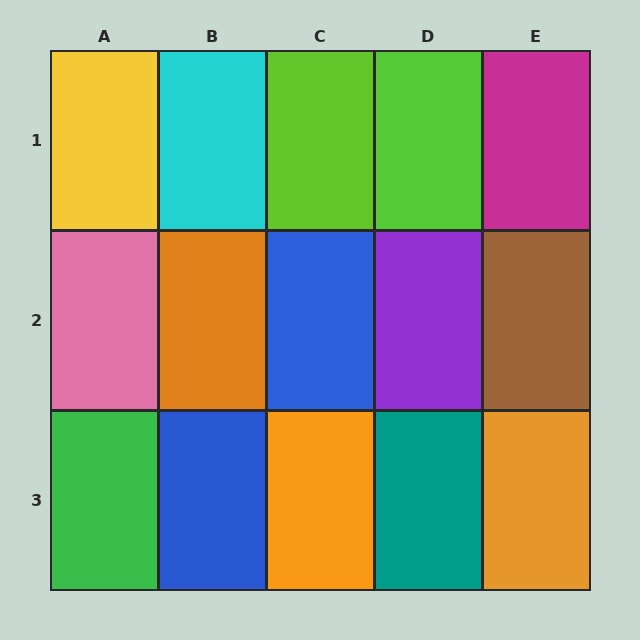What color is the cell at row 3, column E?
Orange.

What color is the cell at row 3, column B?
Blue.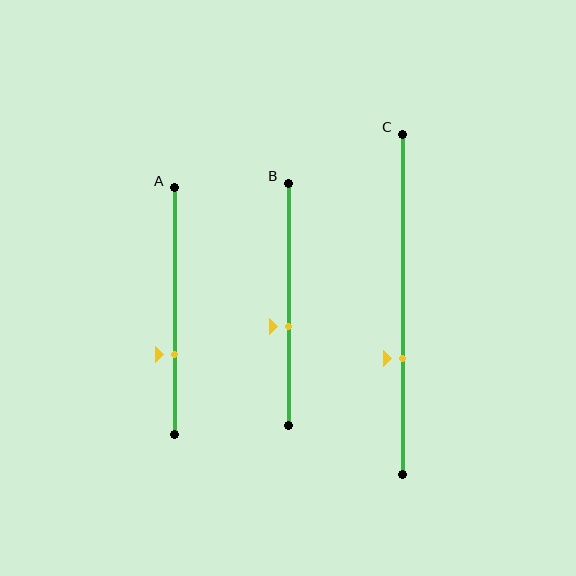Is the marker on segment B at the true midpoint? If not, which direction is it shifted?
No, the marker on segment B is shifted downward by about 9% of the segment length.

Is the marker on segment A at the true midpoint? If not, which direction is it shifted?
No, the marker on segment A is shifted downward by about 17% of the segment length.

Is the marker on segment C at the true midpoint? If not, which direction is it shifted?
No, the marker on segment C is shifted downward by about 16% of the segment length.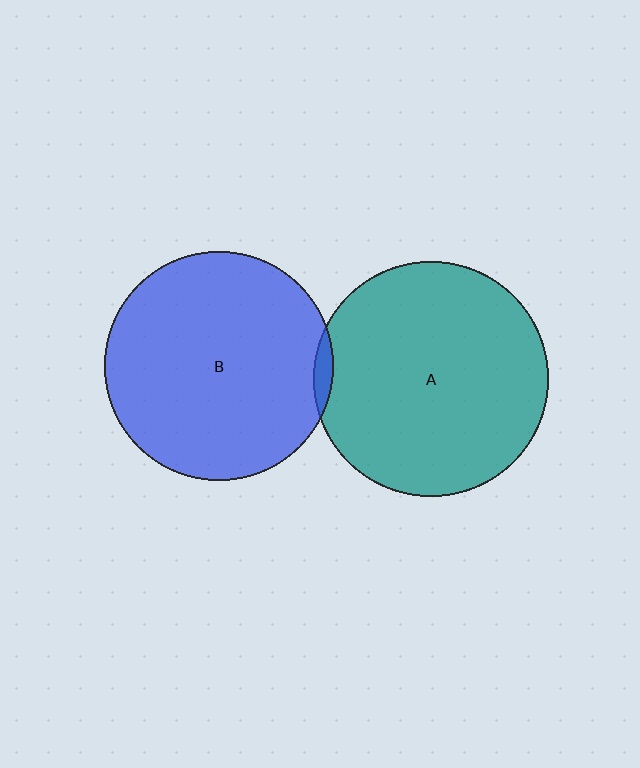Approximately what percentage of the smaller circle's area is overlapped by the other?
Approximately 5%.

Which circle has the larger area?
Circle A (teal).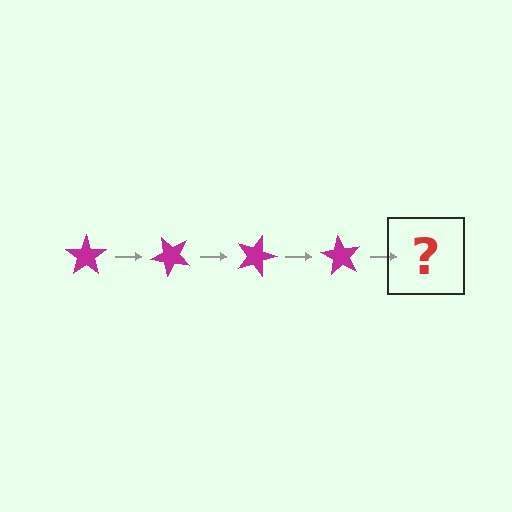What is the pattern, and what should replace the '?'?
The pattern is that the star rotates 45 degrees each step. The '?' should be a magenta star rotated 180 degrees.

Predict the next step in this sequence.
The next step is a magenta star rotated 180 degrees.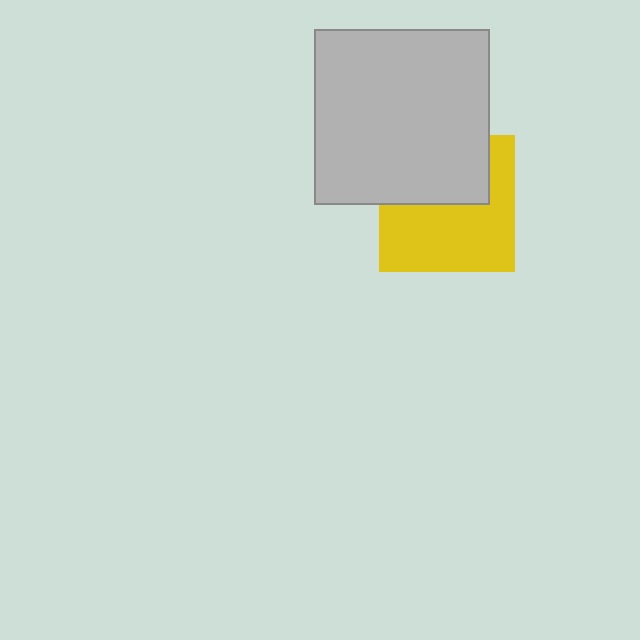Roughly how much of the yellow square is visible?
About half of it is visible (roughly 58%).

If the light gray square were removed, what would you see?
You would see the complete yellow square.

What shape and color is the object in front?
The object in front is a light gray square.